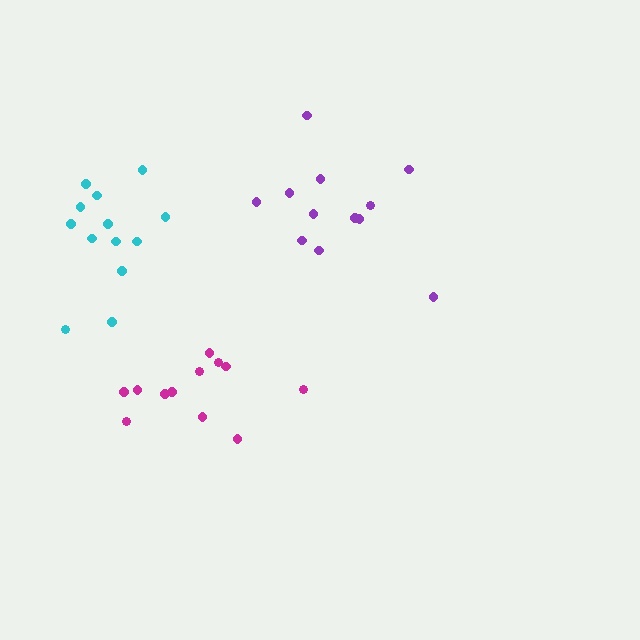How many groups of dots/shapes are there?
There are 3 groups.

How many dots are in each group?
Group 1: 14 dots, Group 2: 12 dots, Group 3: 12 dots (38 total).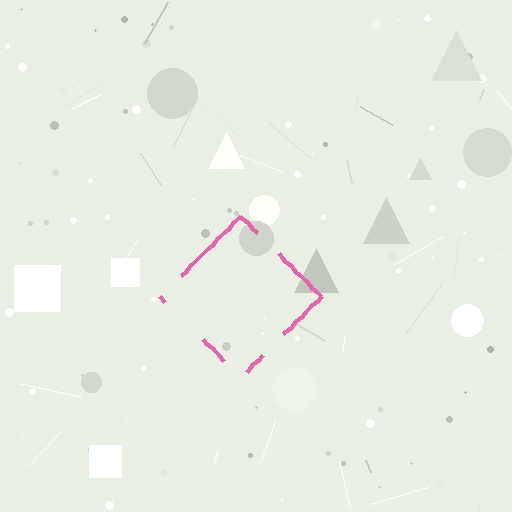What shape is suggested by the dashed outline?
The dashed outline suggests a diamond.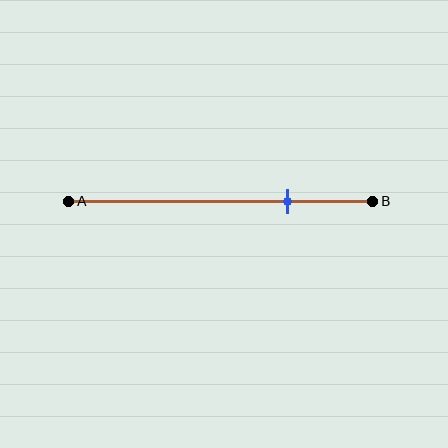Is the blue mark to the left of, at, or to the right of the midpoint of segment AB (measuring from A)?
The blue mark is to the right of the midpoint of segment AB.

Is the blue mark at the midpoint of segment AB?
No, the mark is at about 70% from A, not at the 50% midpoint.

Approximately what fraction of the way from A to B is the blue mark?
The blue mark is approximately 70% of the way from A to B.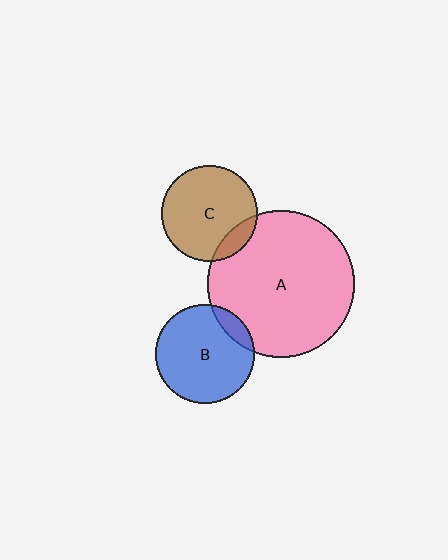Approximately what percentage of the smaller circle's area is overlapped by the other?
Approximately 10%.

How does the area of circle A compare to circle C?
Approximately 2.4 times.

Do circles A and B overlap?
Yes.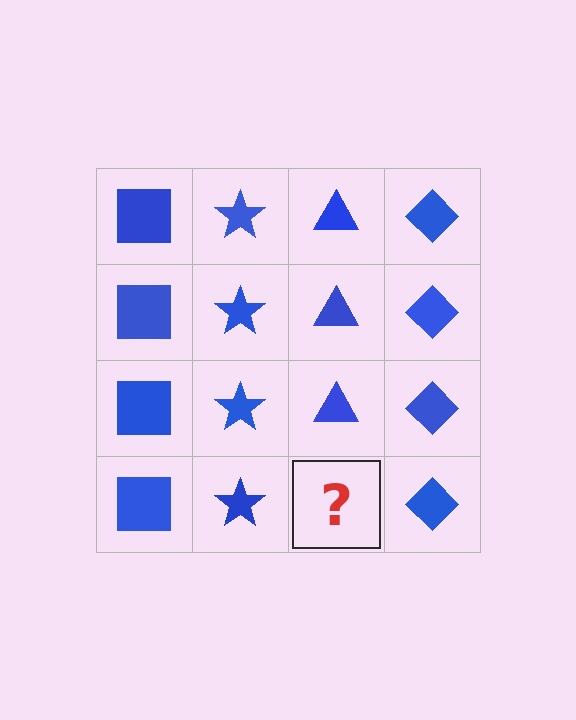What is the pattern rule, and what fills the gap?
The rule is that each column has a consistent shape. The gap should be filled with a blue triangle.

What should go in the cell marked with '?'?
The missing cell should contain a blue triangle.